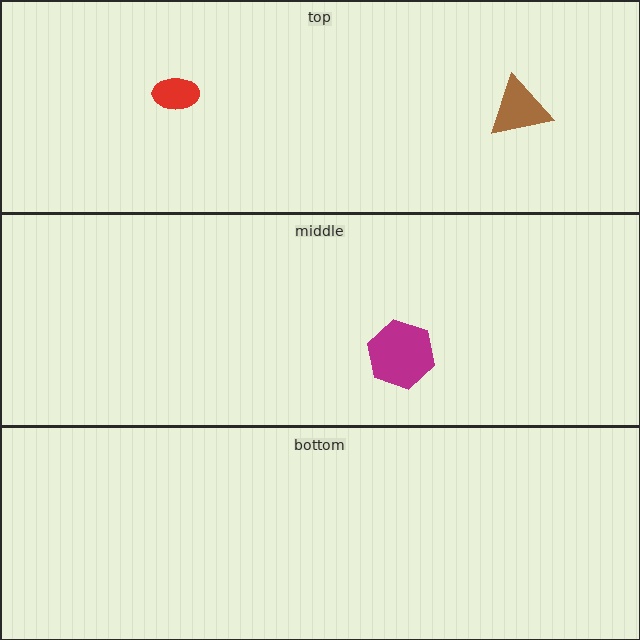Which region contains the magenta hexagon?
The middle region.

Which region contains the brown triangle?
The top region.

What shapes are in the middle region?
The magenta hexagon.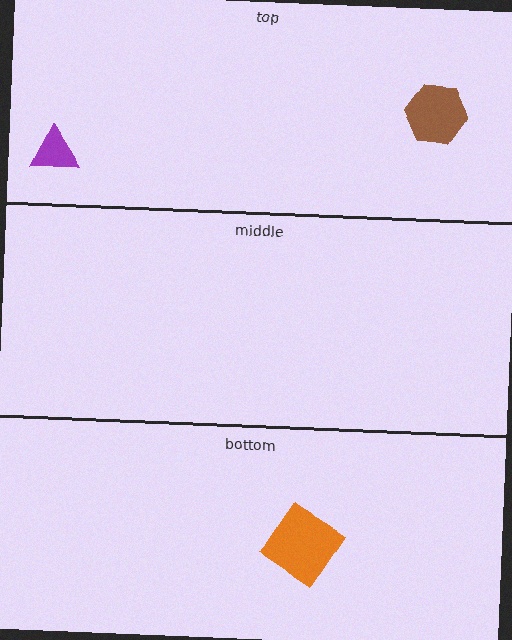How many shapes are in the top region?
2.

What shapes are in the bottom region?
The orange diamond.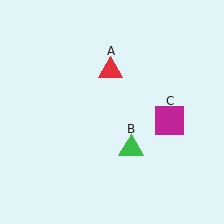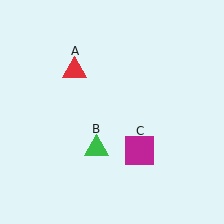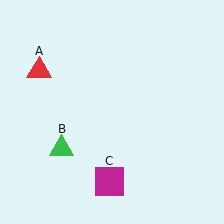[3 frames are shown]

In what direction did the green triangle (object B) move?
The green triangle (object B) moved left.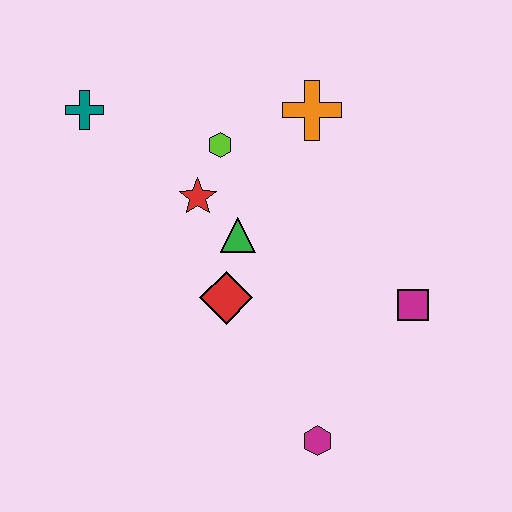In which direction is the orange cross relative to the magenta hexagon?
The orange cross is above the magenta hexagon.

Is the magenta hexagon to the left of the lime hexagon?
No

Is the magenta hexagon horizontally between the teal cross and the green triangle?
No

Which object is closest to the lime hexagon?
The red star is closest to the lime hexagon.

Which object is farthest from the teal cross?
The magenta hexagon is farthest from the teal cross.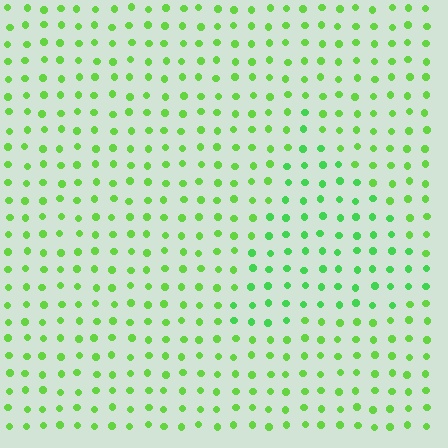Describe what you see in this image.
The image is filled with small lime elements in a uniform arrangement. A triangle-shaped region is visible where the elements are tinted to a slightly different hue, forming a subtle color boundary.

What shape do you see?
I see a triangle.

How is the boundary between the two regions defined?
The boundary is defined purely by a slight shift in hue (about 21 degrees). Spacing, size, and orientation are identical on both sides.